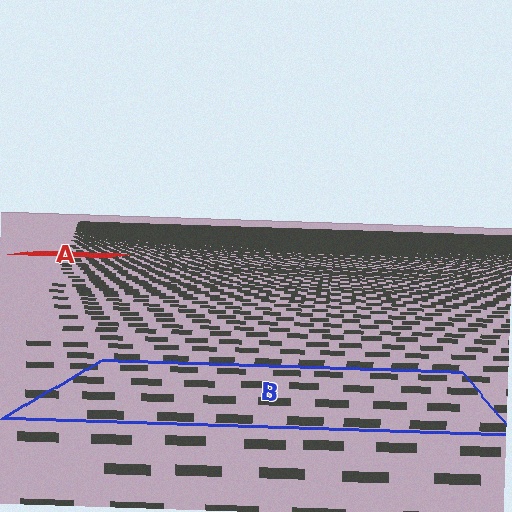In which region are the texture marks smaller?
The texture marks are smaller in region A, because it is farther away.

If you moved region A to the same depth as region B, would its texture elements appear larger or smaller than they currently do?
They would appear larger. At a closer depth, the same texture elements are projected at a bigger on-screen size.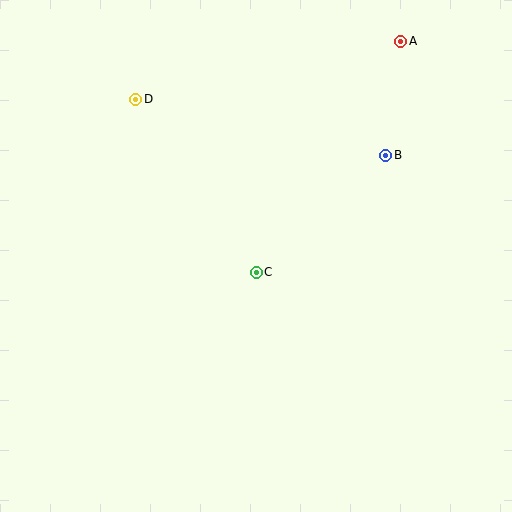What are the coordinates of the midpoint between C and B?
The midpoint between C and B is at (321, 214).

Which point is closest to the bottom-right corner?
Point C is closest to the bottom-right corner.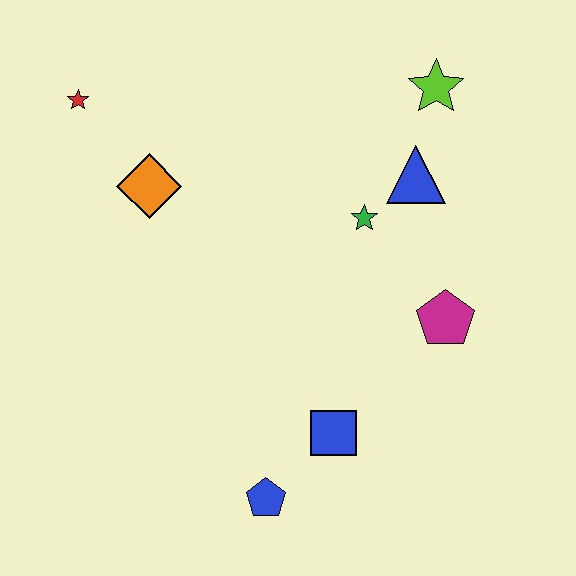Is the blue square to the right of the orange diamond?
Yes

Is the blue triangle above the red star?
No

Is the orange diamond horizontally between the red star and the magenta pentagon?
Yes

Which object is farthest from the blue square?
The red star is farthest from the blue square.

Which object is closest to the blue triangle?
The green star is closest to the blue triangle.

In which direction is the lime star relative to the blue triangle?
The lime star is above the blue triangle.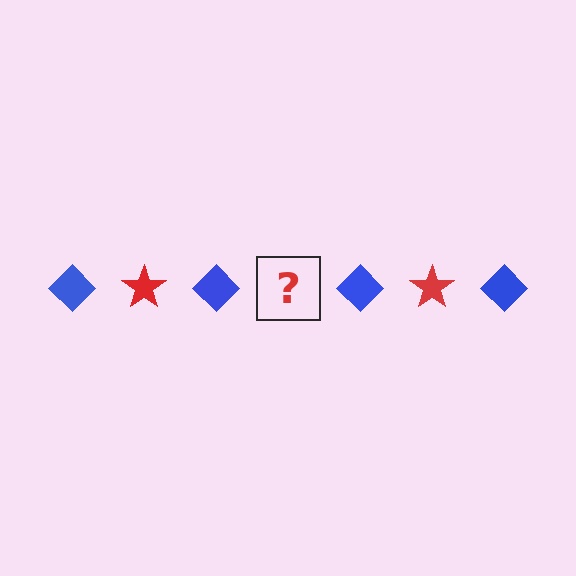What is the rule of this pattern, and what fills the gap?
The rule is that the pattern alternates between blue diamond and red star. The gap should be filled with a red star.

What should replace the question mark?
The question mark should be replaced with a red star.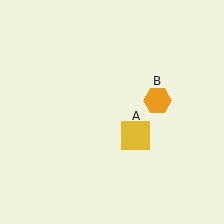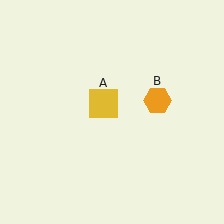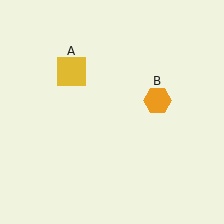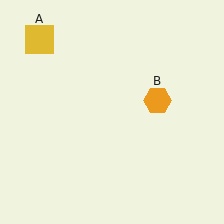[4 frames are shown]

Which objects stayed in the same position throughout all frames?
Orange hexagon (object B) remained stationary.